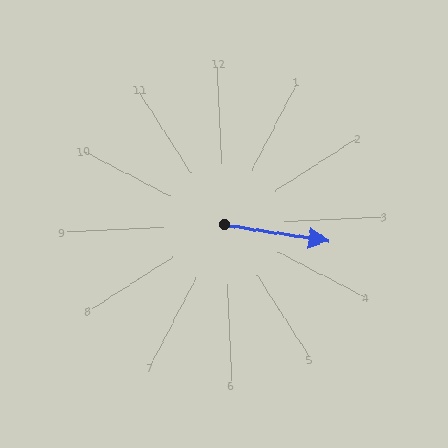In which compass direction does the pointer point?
East.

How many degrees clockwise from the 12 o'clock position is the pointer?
Approximately 102 degrees.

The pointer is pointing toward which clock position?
Roughly 3 o'clock.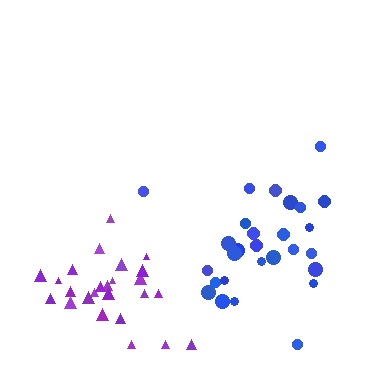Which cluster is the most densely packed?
Purple.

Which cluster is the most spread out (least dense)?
Blue.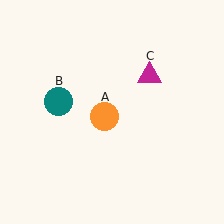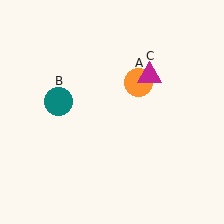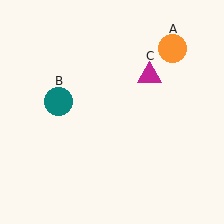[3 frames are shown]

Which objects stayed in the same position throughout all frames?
Teal circle (object B) and magenta triangle (object C) remained stationary.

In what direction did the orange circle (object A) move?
The orange circle (object A) moved up and to the right.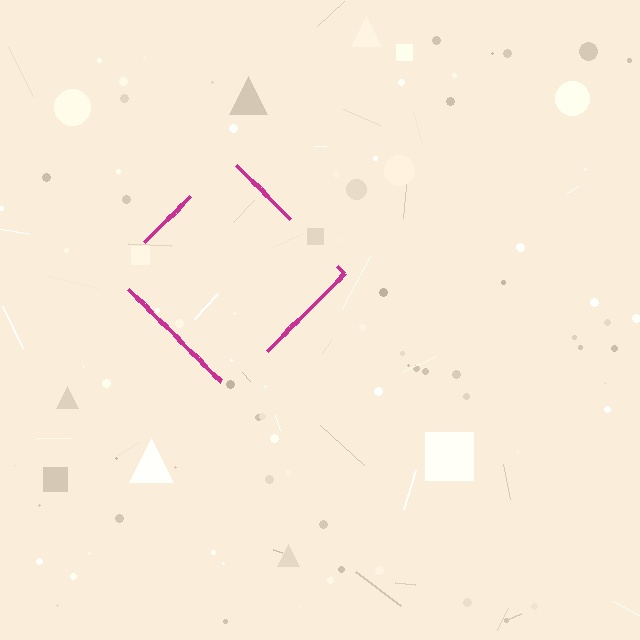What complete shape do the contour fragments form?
The contour fragments form a diamond.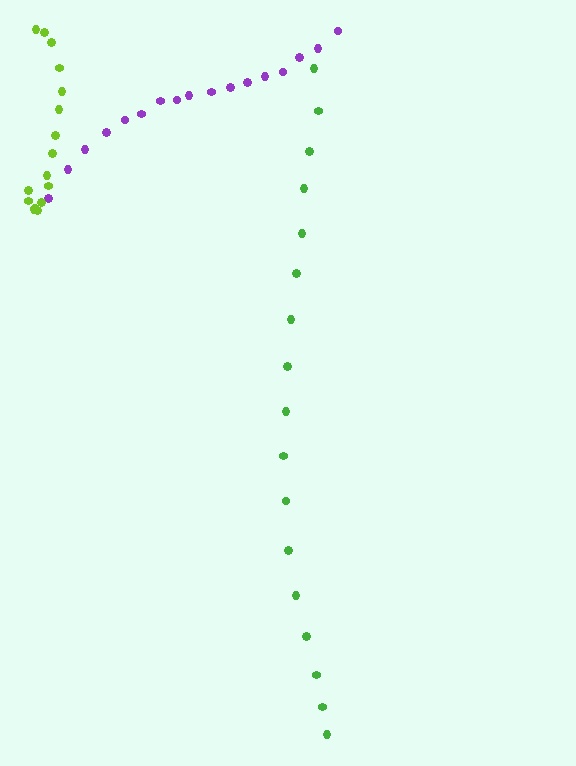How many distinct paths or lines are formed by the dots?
There are 3 distinct paths.